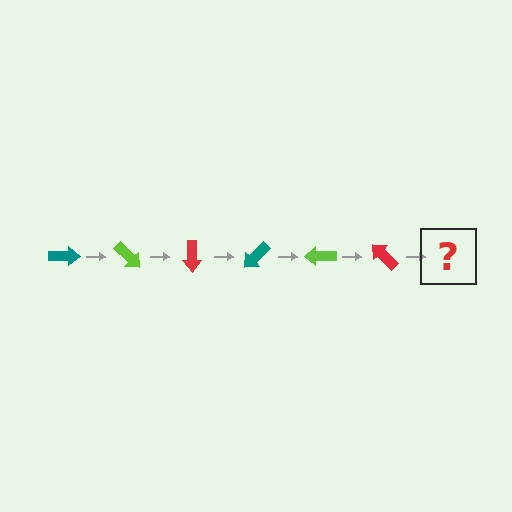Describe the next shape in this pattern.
It should be a teal arrow, rotated 270 degrees from the start.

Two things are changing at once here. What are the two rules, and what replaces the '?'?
The two rules are that it rotates 45 degrees each step and the color cycles through teal, lime, and red. The '?' should be a teal arrow, rotated 270 degrees from the start.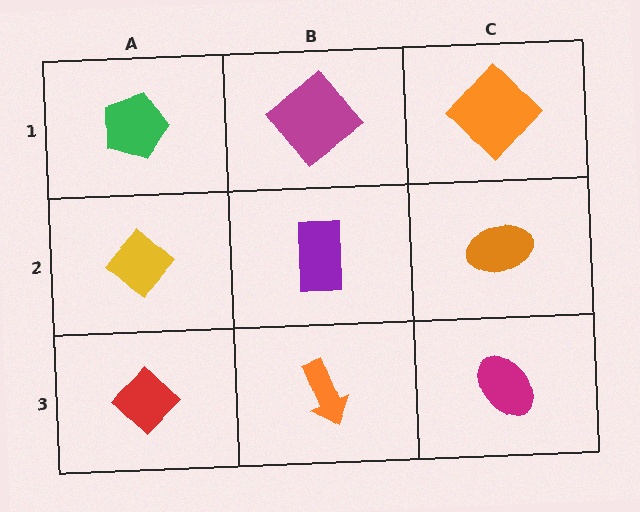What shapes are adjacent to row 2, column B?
A magenta diamond (row 1, column B), an orange arrow (row 3, column B), a yellow diamond (row 2, column A), an orange ellipse (row 2, column C).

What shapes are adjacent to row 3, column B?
A purple rectangle (row 2, column B), a red diamond (row 3, column A), a magenta ellipse (row 3, column C).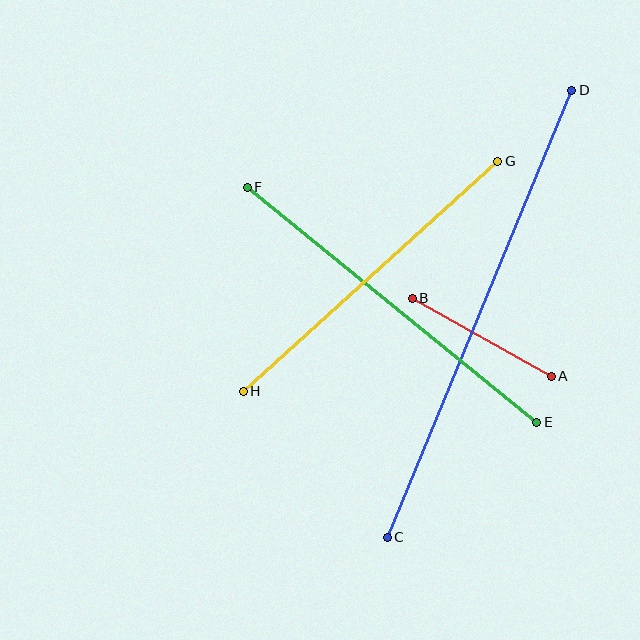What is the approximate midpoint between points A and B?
The midpoint is at approximately (482, 337) pixels.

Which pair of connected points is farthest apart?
Points C and D are farthest apart.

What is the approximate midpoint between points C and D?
The midpoint is at approximately (480, 314) pixels.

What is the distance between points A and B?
The distance is approximately 160 pixels.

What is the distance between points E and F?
The distance is approximately 373 pixels.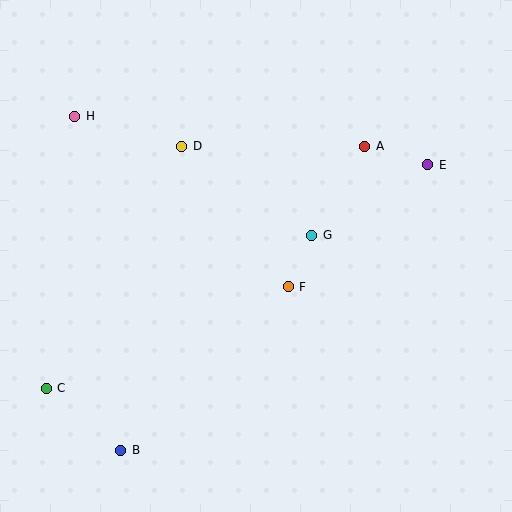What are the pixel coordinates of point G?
Point G is at (312, 235).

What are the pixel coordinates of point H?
Point H is at (75, 116).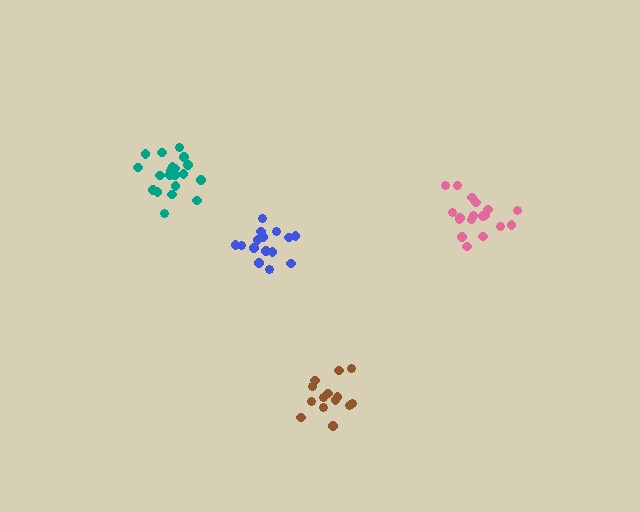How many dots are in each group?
Group 1: 15 dots, Group 2: 18 dots, Group 3: 14 dots, Group 4: 20 dots (67 total).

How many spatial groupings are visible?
There are 4 spatial groupings.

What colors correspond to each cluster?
The clusters are colored: blue, pink, brown, teal.